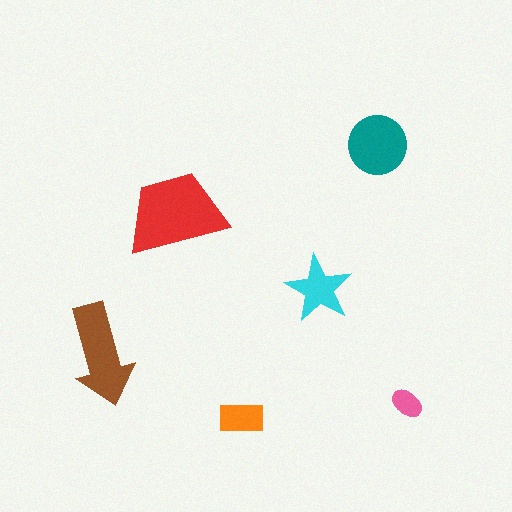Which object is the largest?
The red trapezoid.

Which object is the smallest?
The pink ellipse.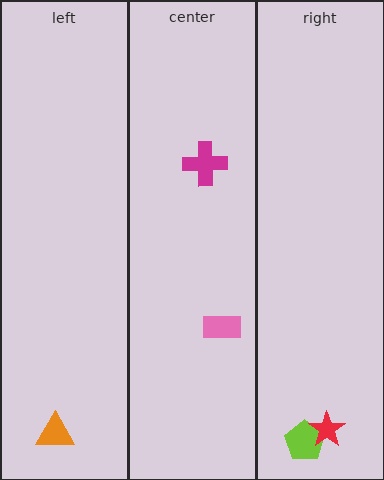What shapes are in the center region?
The magenta cross, the pink rectangle.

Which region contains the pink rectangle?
The center region.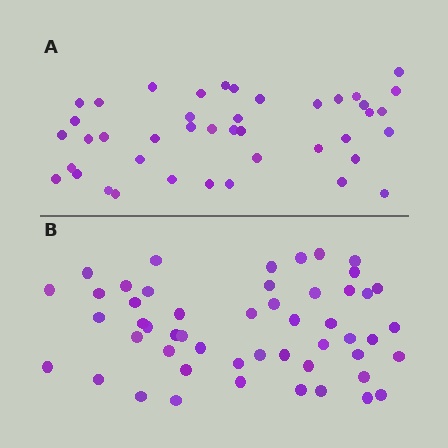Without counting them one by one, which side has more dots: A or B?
Region B (the bottom region) has more dots.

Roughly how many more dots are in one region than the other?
Region B has roughly 8 or so more dots than region A.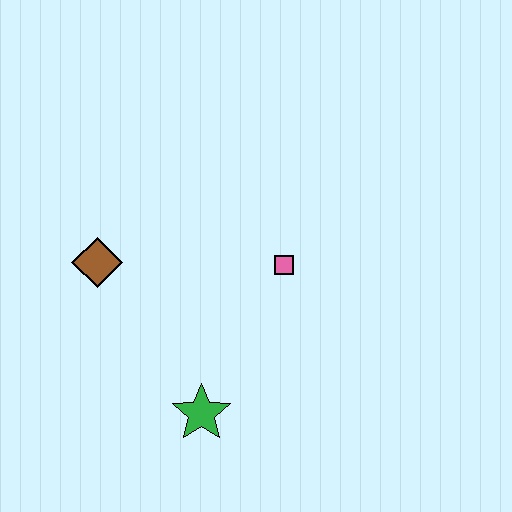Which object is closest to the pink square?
The green star is closest to the pink square.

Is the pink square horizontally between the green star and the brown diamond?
No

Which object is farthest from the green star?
The brown diamond is farthest from the green star.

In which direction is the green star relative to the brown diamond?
The green star is below the brown diamond.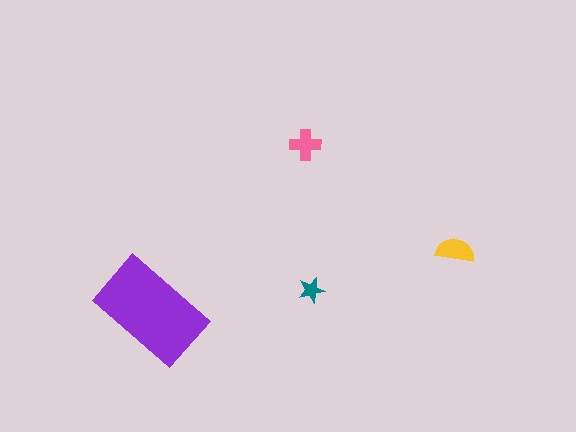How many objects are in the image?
There are 4 objects in the image.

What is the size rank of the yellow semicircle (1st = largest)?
2nd.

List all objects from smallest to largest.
The teal star, the pink cross, the yellow semicircle, the purple rectangle.